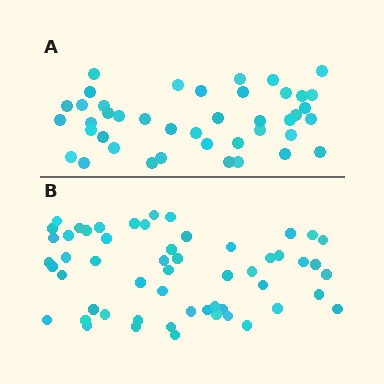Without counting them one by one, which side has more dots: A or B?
Region B (the bottom region) has more dots.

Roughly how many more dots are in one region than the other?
Region B has approximately 15 more dots than region A.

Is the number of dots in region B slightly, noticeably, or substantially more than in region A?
Region B has noticeably more, but not dramatically so. The ratio is roughly 1.3 to 1.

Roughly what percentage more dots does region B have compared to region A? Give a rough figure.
About 30% more.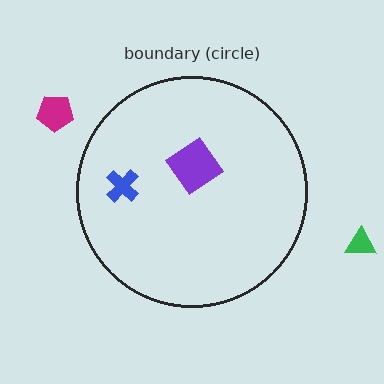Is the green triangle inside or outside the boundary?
Outside.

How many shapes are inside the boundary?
2 inside, 2 outside.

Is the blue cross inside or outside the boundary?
Inside.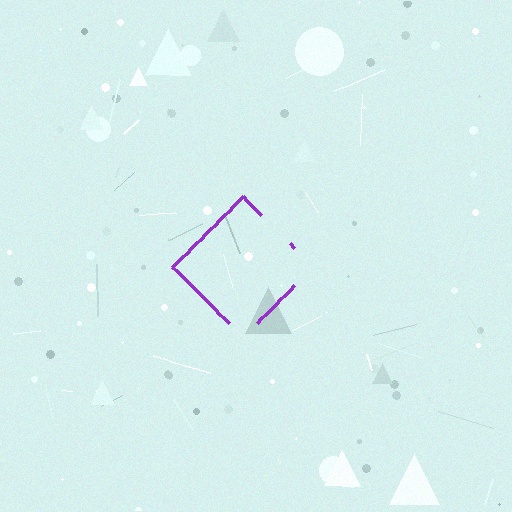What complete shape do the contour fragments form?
The contour fragments form a diamond.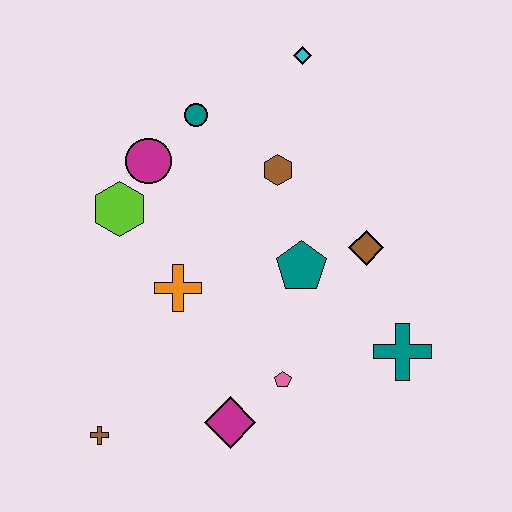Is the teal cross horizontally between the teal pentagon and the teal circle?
No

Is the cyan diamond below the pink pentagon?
No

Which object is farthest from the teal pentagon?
The brown cross is farthest from the teal pentagon.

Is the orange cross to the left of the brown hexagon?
Yes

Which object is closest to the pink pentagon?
The magenta diamond is closest to the pink pentagon.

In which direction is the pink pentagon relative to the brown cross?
The pink pentagon is to the right of the brown cross.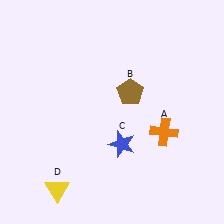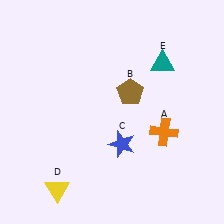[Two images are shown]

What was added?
A teal triangle (E) was added in Image 2.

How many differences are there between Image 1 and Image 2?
There is 1 difference between the two images.